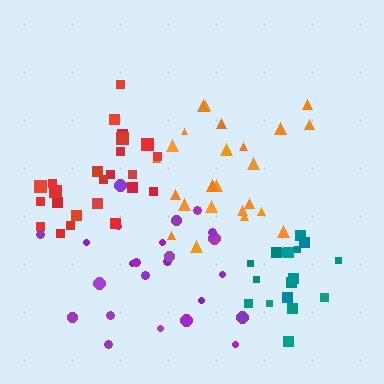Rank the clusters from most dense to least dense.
teal, red, orange, purple.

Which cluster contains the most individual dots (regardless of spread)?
Purple (24).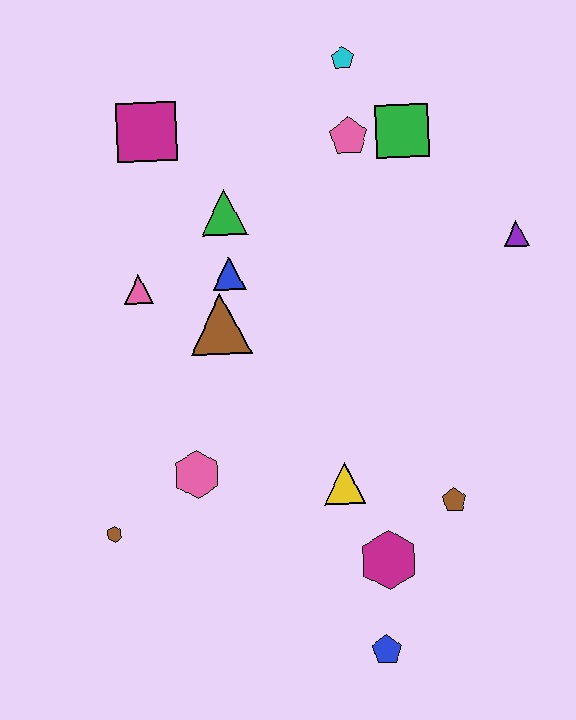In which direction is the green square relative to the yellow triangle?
The green square is above the yellow triangle.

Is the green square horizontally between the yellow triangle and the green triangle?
No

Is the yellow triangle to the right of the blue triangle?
Yes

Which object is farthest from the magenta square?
The blue pentagon is farthest from the magenta square.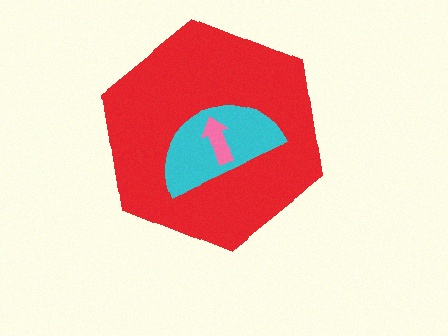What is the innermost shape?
The pink arrow.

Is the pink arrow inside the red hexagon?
Yes.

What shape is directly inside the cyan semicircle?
The pink arrow.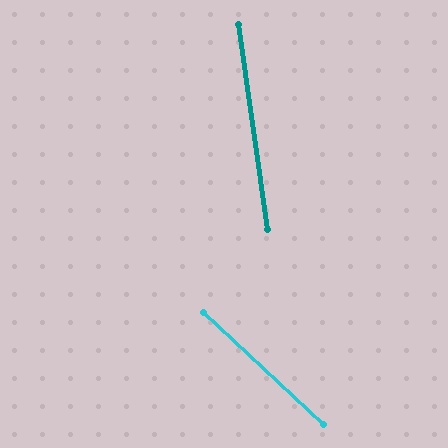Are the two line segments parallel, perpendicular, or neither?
Neither parallel nor perpendicular — they differ by about 39°.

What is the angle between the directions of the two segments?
Approximately 39 degrees.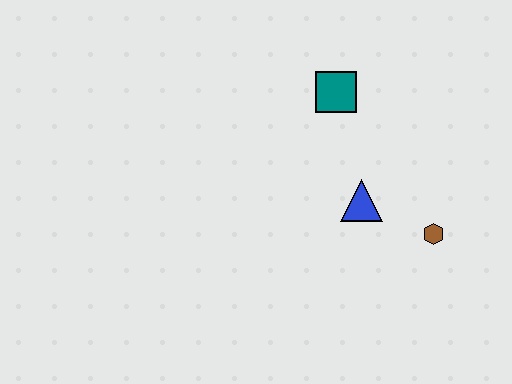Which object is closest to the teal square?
The blue triangle is closest to the teal square.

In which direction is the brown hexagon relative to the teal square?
The brown hexagon is below the teal square.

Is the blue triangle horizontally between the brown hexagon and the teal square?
Yes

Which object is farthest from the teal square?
The brown hexagon is farthest from the teal square.